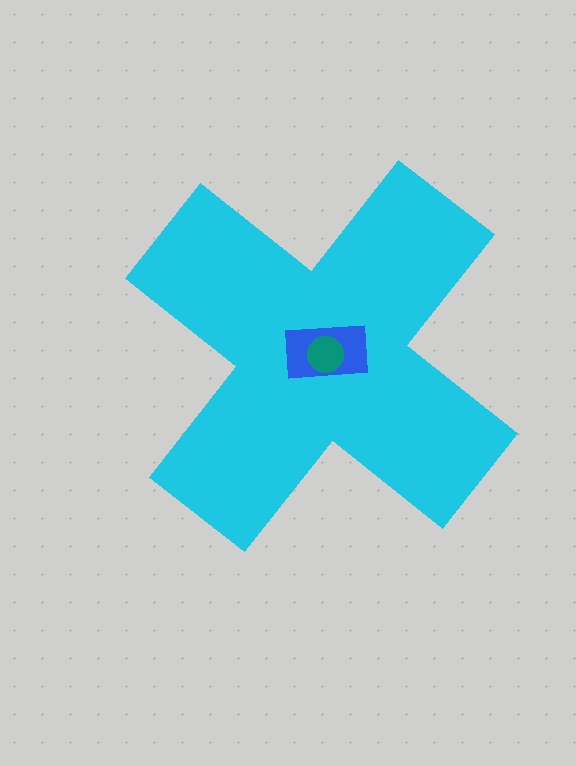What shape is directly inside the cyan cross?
The blue rectangle.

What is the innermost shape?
The teal circle.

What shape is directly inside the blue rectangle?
The teal circle.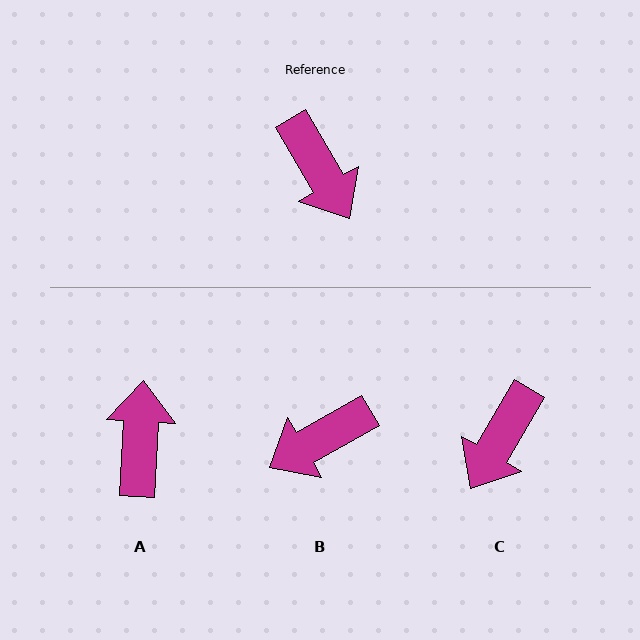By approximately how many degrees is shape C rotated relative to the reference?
Approximately 61 degrees clockwise.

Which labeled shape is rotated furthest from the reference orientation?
A, about 146 degrees away.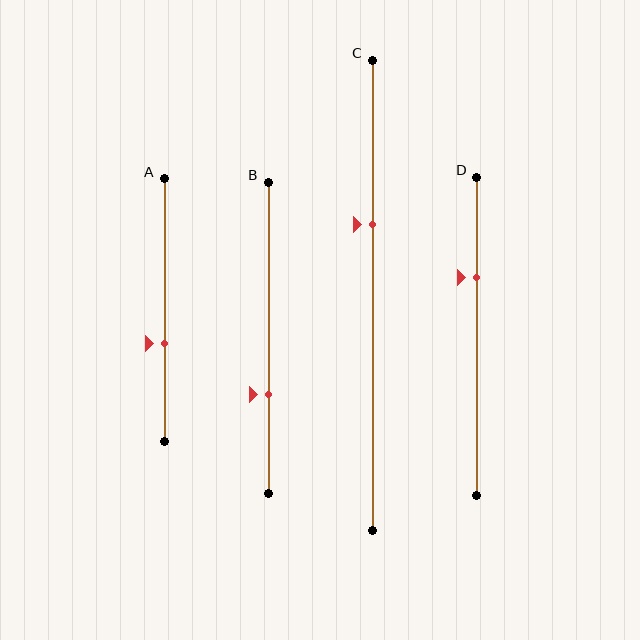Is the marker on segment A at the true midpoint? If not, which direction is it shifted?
No, the marker on segment A is shifted downward by about 13% of the segment length.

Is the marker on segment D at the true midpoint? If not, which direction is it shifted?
No, the marker on segment D is shifted upward by about 19% of the segment length.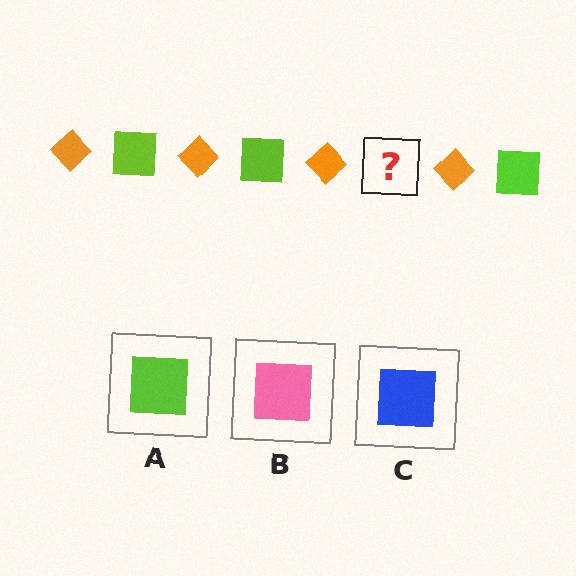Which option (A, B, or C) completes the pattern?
A.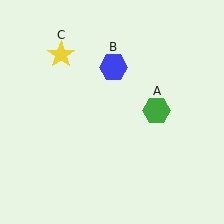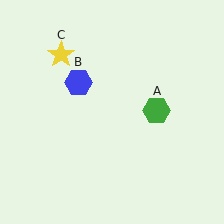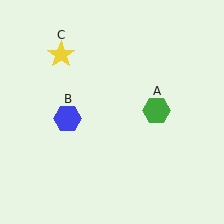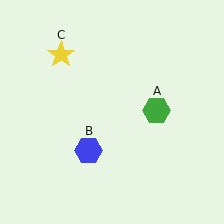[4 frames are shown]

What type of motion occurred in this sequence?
The blue hexagon (object B) rotated counterclockwise around the center of the scene.